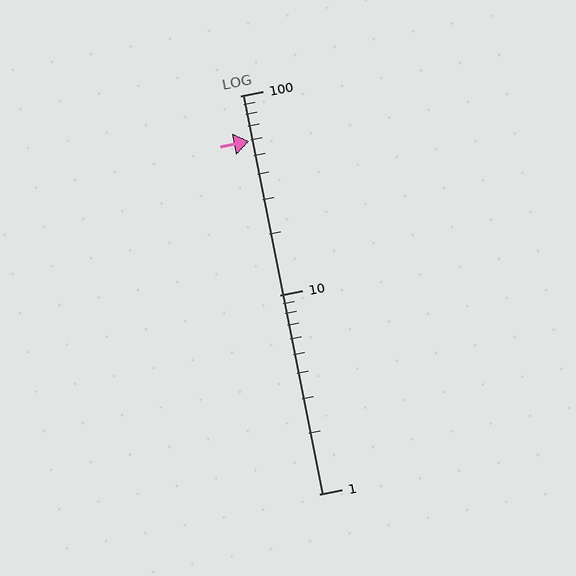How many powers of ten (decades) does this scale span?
The scale spans 2 decades, from 1 to 100.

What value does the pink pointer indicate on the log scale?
The pointer indicates approximately 59.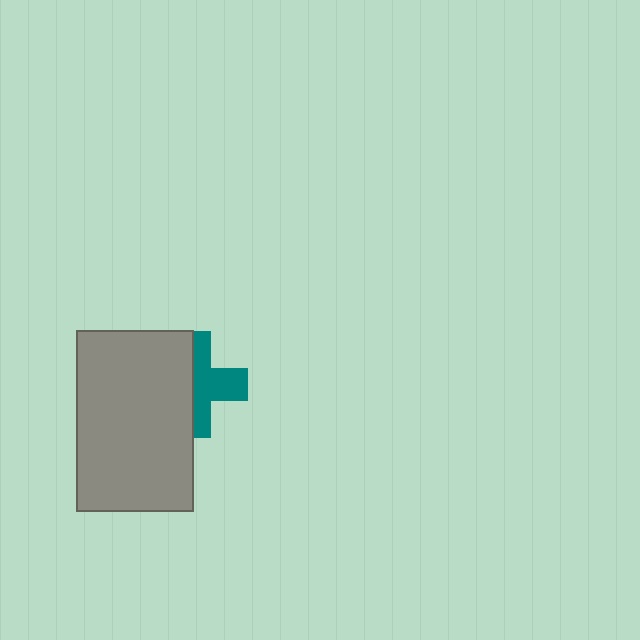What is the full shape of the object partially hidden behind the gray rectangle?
The partially hidden object is a teal cross.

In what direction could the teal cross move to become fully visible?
The teal cross could move right. That would shift it out from behind the gray rectangle entirely.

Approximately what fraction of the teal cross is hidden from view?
Roughly 48% of the teal cross is hidden behind the gray rectangle.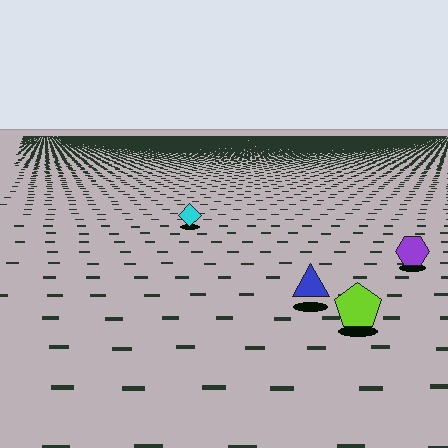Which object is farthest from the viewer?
The cyan diamond is farthest from the viewer. It appears smaller and the ground texture around it is denser.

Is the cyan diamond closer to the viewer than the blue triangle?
No. The blue triangle is closer — you can tell from the texture gradient: the ground texture is coarser near it.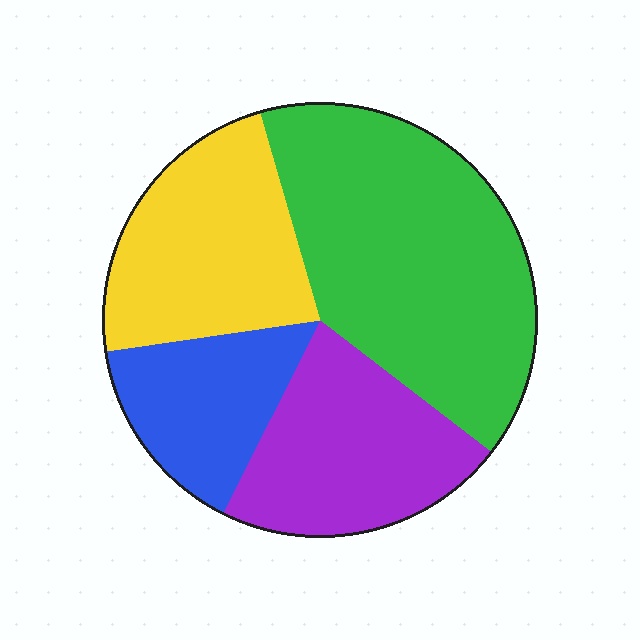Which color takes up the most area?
Green, at roughly 40%.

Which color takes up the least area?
Blue, at roughly 15%.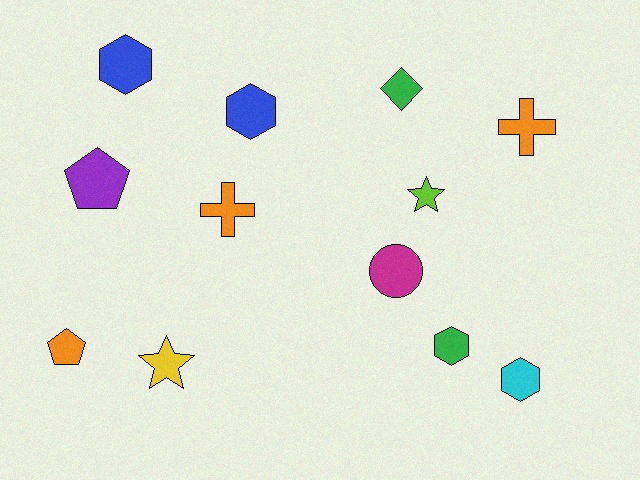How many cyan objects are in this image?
There is 1 cyan object.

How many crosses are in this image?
There are 2 crosses.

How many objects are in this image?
There are 12 objects.